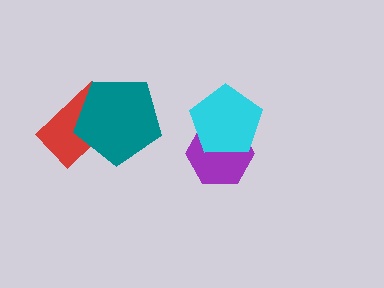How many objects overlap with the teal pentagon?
1 object overlaps with the teal pentagon.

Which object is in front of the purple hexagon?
The cyan pentagon is in front of the purple hexagon.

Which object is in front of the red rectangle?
The teal pentagon is in front of the red rectangle.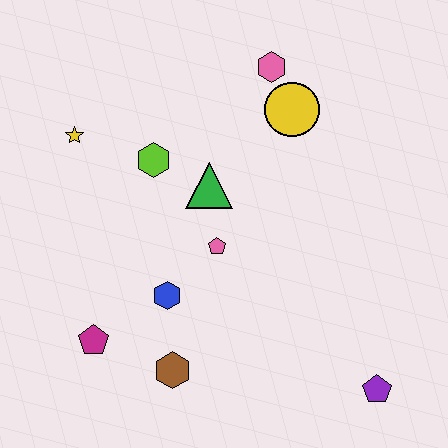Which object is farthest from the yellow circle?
The magenta pentagon is farthest from the yellow circle.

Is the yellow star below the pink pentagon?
No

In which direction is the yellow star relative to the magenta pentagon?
The yellow star is above the magenta pentagon.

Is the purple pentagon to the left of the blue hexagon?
No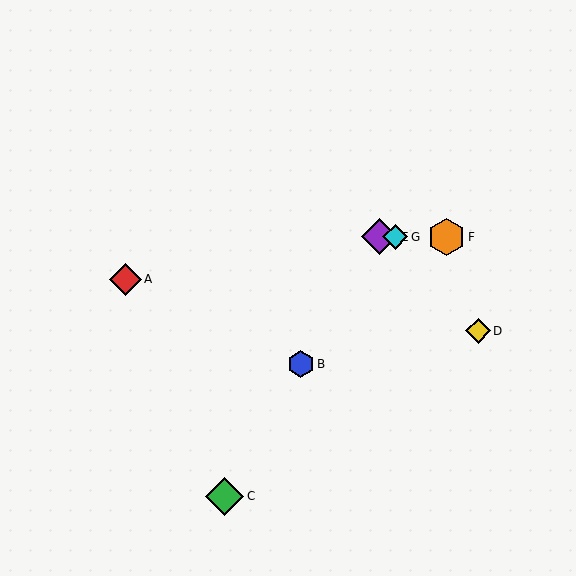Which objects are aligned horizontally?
Objects E, F, G are aligned horizontally.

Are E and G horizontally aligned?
Yes, both are at y≈237.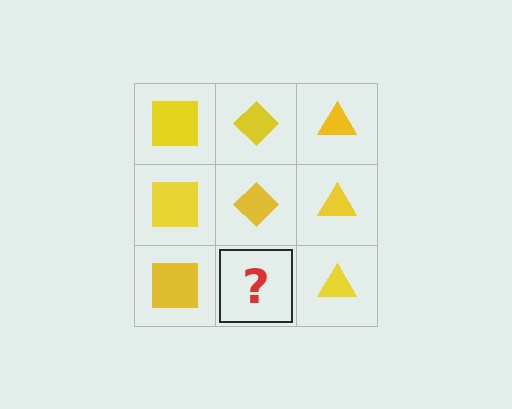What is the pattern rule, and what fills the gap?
The rule is that each column has a consistent shape. The gap should be filled with a yellow diamond.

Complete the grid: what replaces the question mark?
The question mark should be replaced with a yellow diamond.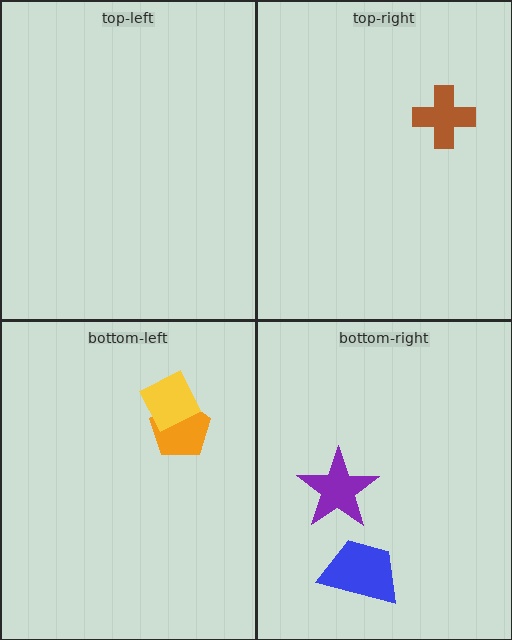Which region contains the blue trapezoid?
The bottom-right region.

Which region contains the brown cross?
The top-right region.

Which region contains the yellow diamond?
The bottom-left region.